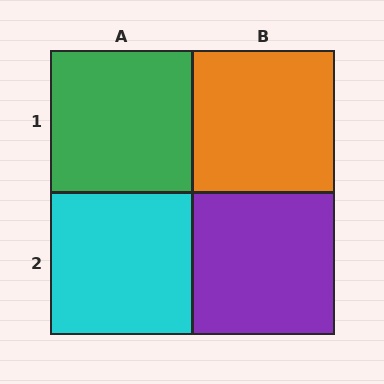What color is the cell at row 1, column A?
Green.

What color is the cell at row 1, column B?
Orange.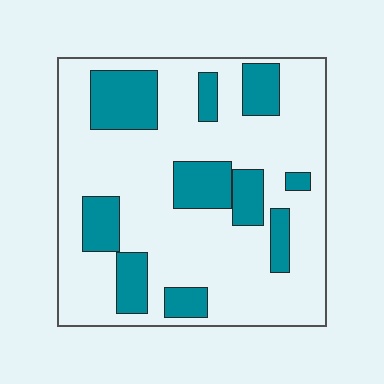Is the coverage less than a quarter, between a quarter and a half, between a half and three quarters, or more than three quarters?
Between a quarter and a half.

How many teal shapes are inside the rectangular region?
10.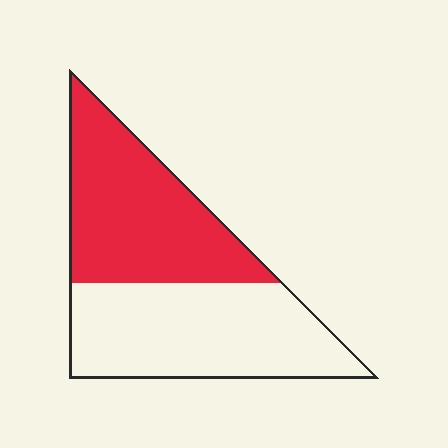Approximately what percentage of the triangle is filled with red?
Approximately 50%.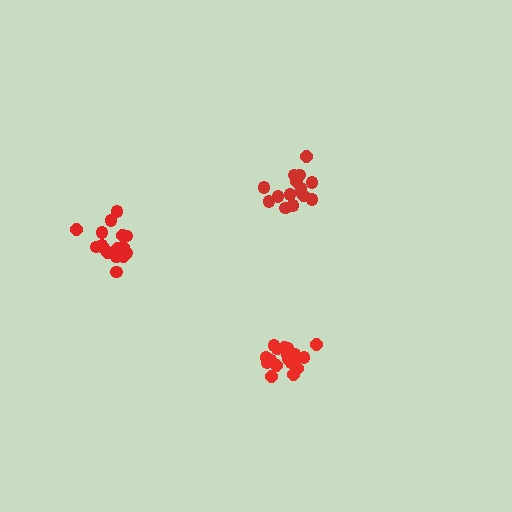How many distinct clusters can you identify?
There are 3 distinct clusters.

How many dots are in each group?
Group 1: 18 dots, Group 2: 19 dots, Group 3: 15 dots (52 total).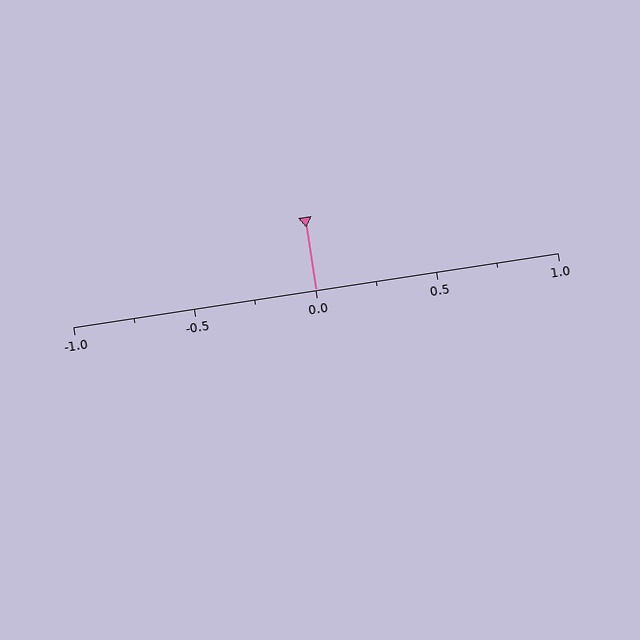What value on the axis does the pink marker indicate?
The marker indicates approximately 0.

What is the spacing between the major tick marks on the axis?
The major ticks are spaced 0.5 apart.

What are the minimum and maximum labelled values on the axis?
The axis runs from -1.0 to 1.0.